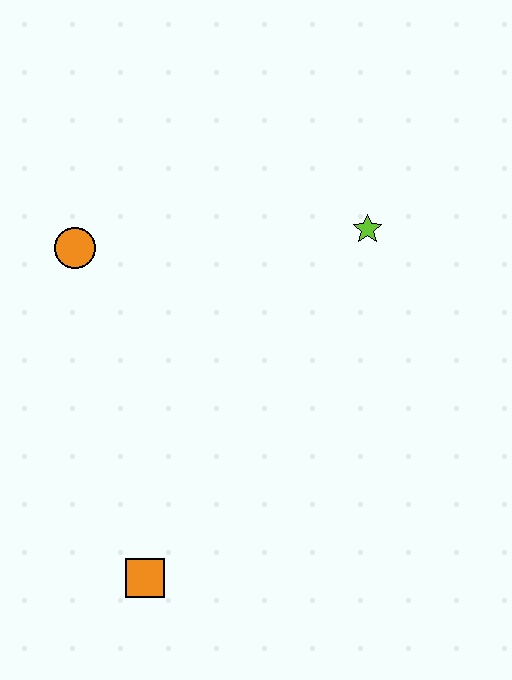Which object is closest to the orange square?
The orange circle is closest to the orange square.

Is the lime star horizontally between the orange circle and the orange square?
No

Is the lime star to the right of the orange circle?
Yes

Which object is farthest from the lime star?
The orange square is farthest from the lime star.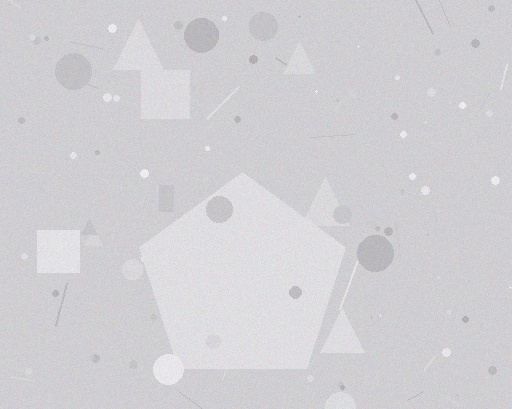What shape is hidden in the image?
A pentagon is hidden in the image.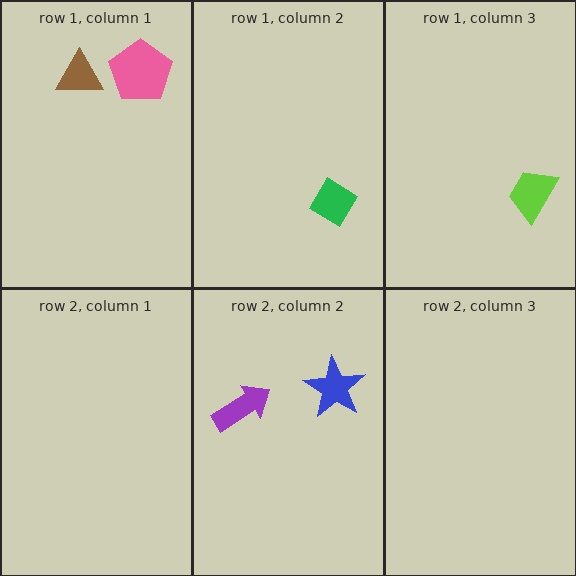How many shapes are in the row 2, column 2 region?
2.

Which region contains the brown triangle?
The row 1, column 1 region.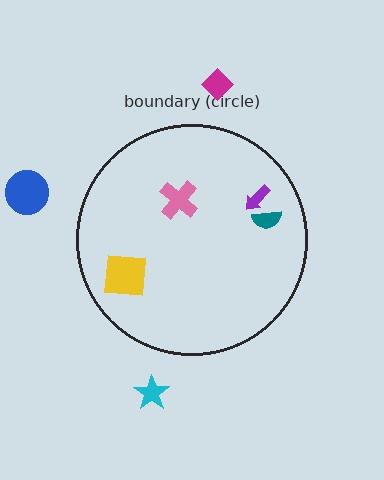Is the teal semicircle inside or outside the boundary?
Inside.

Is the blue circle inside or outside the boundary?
Outside.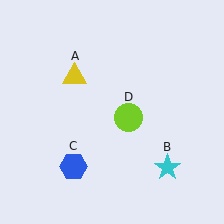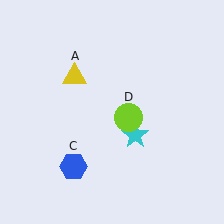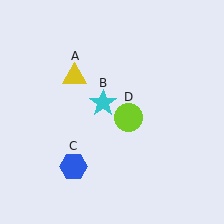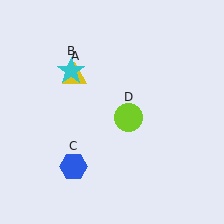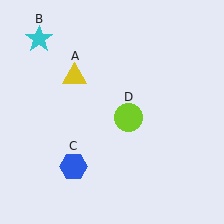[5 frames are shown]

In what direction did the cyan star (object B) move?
The cyan star (object B) moved up and to the left.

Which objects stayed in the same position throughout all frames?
Yellow triangle (object A) and blue hexagon (object C) and lime circle (object D) remained stationary.